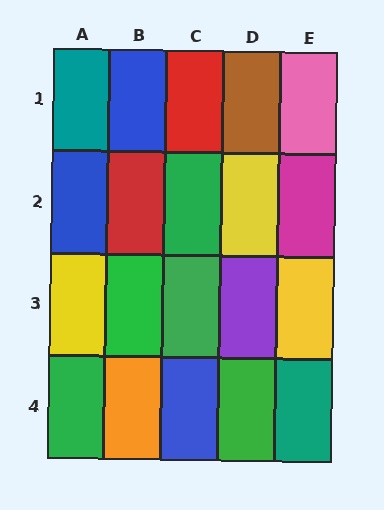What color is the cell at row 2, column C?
Green.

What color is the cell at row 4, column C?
Blue.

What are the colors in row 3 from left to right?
Yellow, green, green, purple, yellow.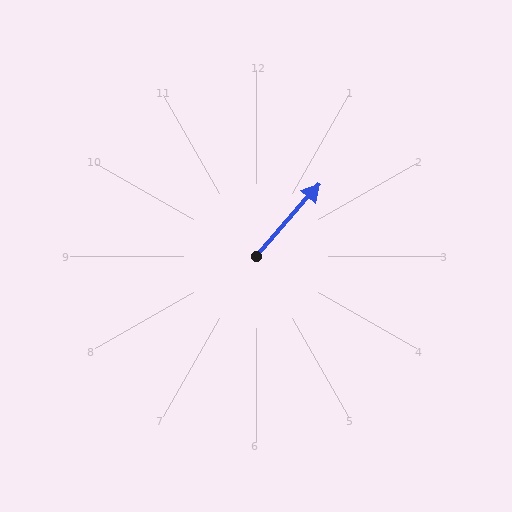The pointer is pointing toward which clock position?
Roughly 1 o'clock.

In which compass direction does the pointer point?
Northeast.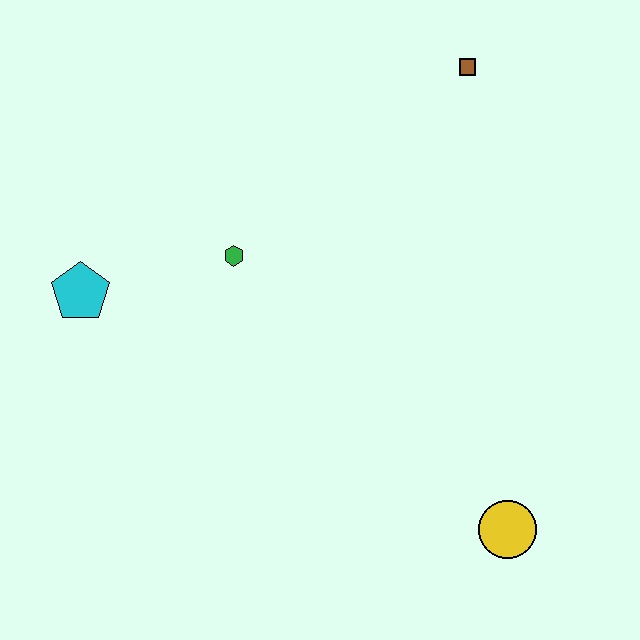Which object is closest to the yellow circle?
The green hexagon is closest to the yellow circle.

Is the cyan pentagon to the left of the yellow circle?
Yes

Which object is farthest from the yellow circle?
The cyan pentagon is farthest from the yellow circle.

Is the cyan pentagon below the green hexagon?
Yes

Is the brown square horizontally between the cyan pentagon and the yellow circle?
Yes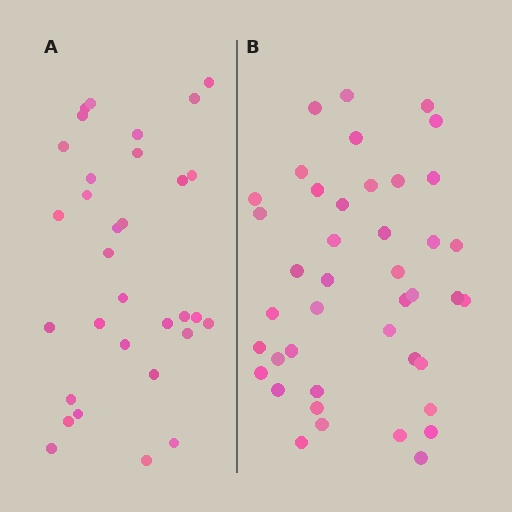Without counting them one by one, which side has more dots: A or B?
Region B (the right region) has more dots.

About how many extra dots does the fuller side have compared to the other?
Region B has roughly 10 or so more dots than region A.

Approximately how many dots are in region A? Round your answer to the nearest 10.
About 30 dots. (The exact count is 32, which rounds to 30.)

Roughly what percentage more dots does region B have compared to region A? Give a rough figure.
About 30% more.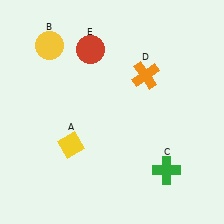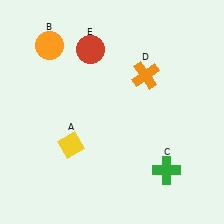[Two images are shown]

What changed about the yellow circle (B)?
In Image 1, B is yellow. In Image 2, it changed to orange.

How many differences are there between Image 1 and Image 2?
There is 1 difference between the two images.